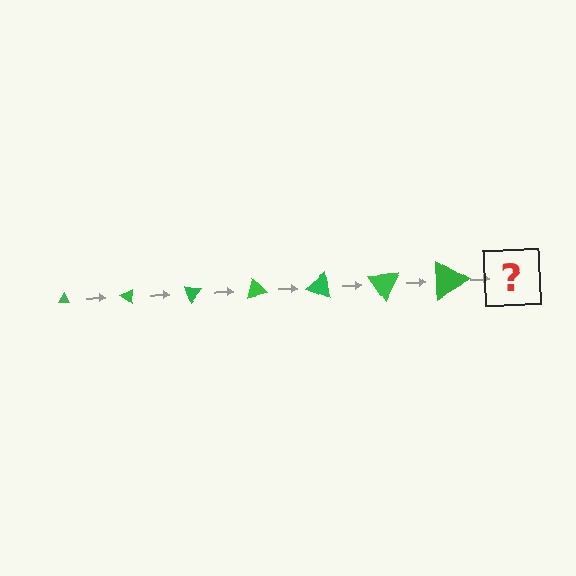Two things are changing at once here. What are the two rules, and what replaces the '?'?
The two rules are that the triangle grows larger each step and it rotates 35 degrees each step. The '?' should be a triangle, larger than the previous one and rotated 245 degrees from the start.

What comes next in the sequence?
The next element should be a triangle, larger than the previous one and rotated 245 degrees from the start.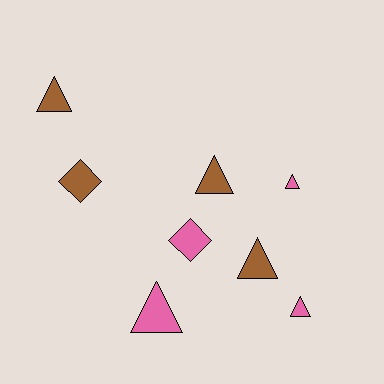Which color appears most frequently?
Pink, with 4 objects.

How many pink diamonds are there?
There is 1 pink diamond.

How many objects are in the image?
There are 8 objects.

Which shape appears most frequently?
Triangle, with 6 objects.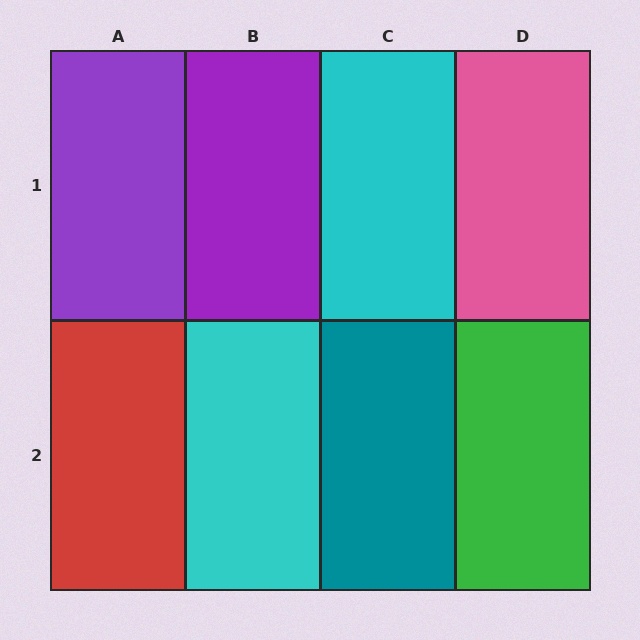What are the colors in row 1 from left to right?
Purple, purple, cyan, pink.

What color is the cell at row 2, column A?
Red.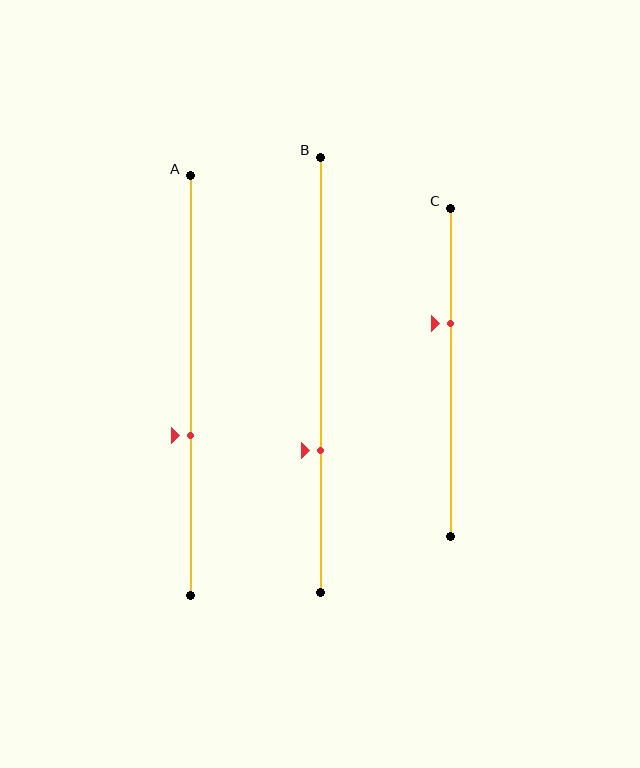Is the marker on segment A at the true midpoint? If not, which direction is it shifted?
No, the marker on segment A is shifted downward by about 12% of the segment length.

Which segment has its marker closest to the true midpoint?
Segment A has its marker closest to the true midpoint.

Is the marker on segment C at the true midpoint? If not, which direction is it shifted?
No, the marker on segment C is shifted upward by about 15% of the segment length.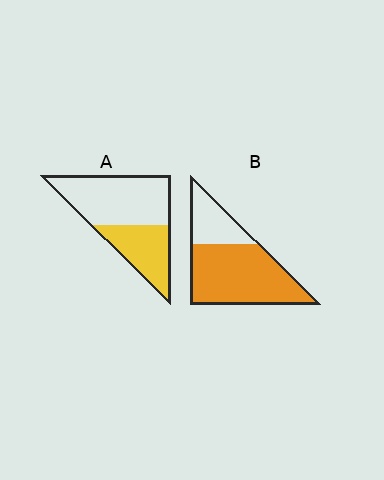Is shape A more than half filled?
No.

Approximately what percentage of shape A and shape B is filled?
A is approximately 40% and B is approximately 70%.